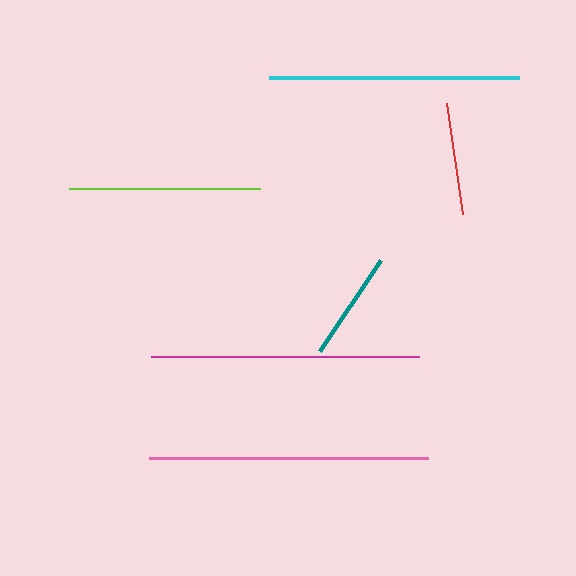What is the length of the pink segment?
The pink segment is approximately 279 pixels long.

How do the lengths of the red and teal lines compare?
The red and teal lines are approximately the same length.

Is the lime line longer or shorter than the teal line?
The lime line is longer than the teal line.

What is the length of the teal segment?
The teal segment is approximately 110 pixels long.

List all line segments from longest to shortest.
From longest to shortest: pink, magenta, cyan, lime, red, teal.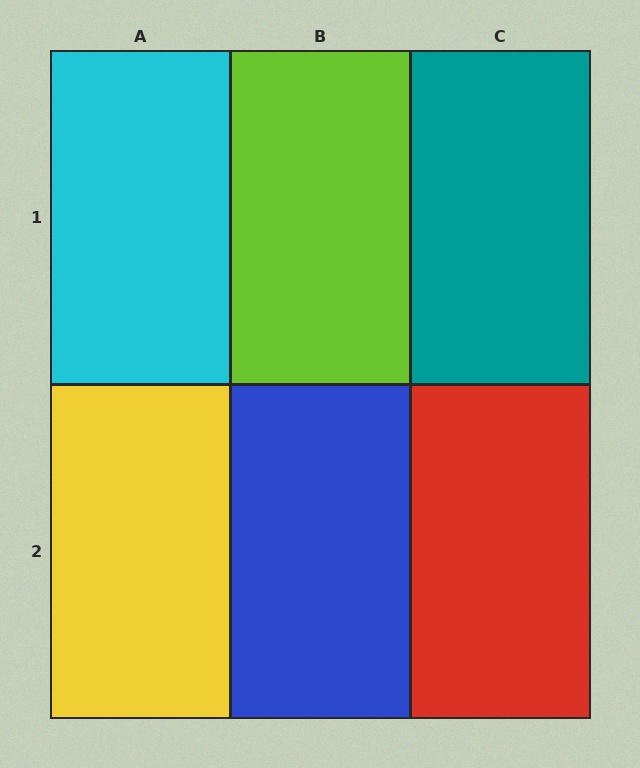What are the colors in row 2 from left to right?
Yellow, blue, red.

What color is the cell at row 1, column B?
Lime.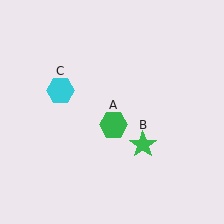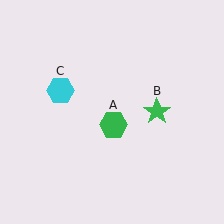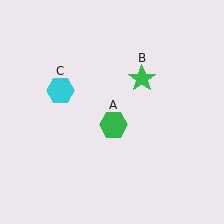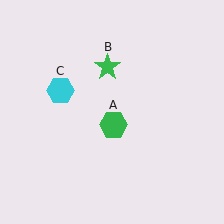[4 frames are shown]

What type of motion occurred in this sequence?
The green star (object B) rotated counterclockwise around the center of the scene.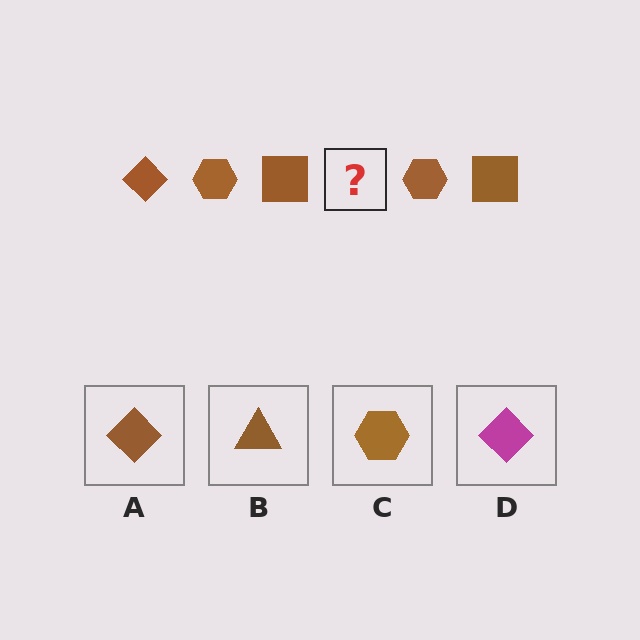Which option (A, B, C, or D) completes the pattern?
A.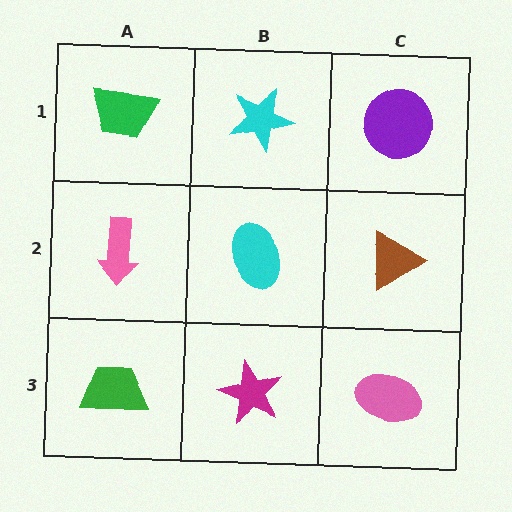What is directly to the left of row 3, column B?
A green trapezoid.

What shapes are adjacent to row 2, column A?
A green trapezoid (row 1, column A), a green trapezoid (row 3, column A), a cyan ellipse (row 2, column B).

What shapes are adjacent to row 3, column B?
A cyan ellipse (row 2, column B), a green trapezoid (row 3, column A), a pink ellipse (row 3, column C).